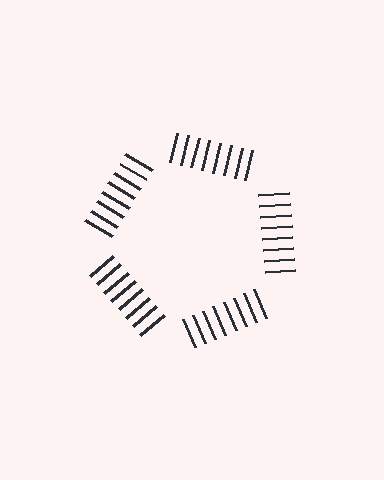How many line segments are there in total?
40 — 8 along each of the 5 edges.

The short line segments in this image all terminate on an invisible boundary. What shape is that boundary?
An illusory pentagon — the line segments terminate on its edges but no continuous stroke is drawn.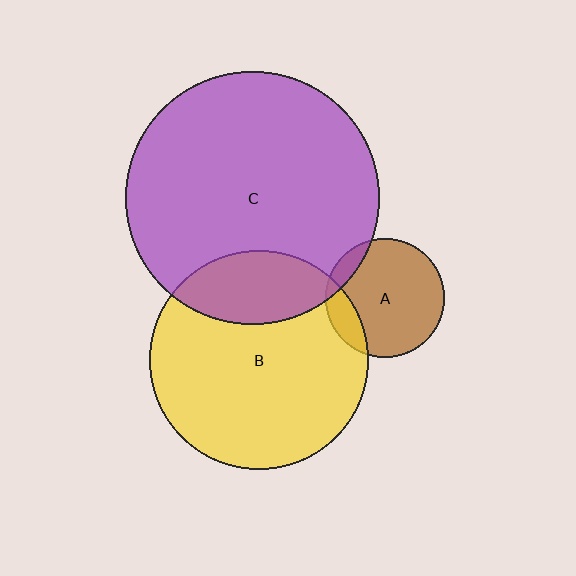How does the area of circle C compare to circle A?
Approximately 4.5 times.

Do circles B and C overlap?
Yes.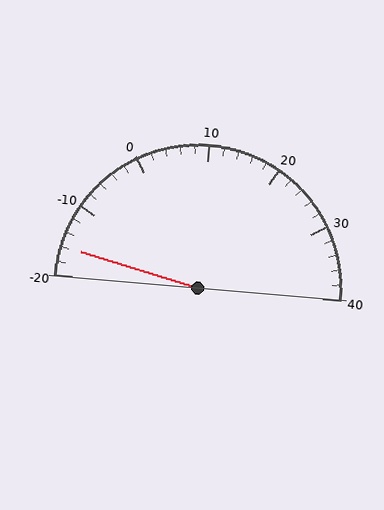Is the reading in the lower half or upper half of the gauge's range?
The reading is in the lower half of the range (-20 to 40).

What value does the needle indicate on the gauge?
The needle indicates approximately -16.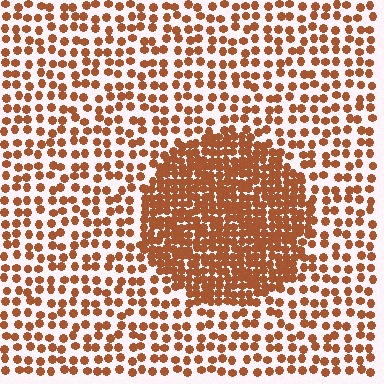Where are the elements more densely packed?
The elements are more densely packed inside the circle boundary.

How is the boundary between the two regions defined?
The boundary is defined by a change in element density (approximately 2.4x ratio). All elements are the same color, size, and shape.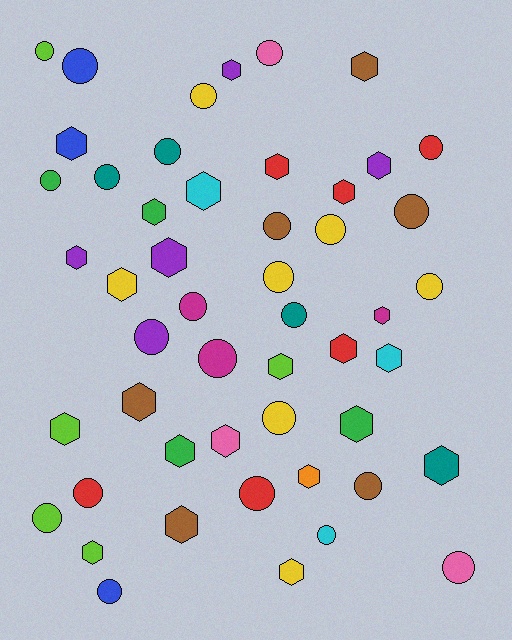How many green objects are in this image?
There are 4 green objects.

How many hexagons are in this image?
There are 25 hexagons.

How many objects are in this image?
There are 50 objects.